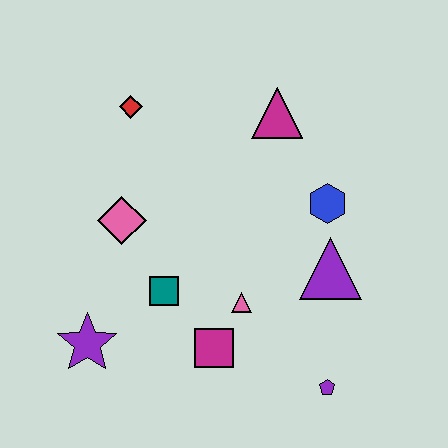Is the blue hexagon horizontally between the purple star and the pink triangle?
No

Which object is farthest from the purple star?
The magenta triangle is farthest from the purple star.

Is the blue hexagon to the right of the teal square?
Yes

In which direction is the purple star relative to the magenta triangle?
The purple star is below the magenta triangle.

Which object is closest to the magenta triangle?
The blue hexagon is closest to the magenta triangle.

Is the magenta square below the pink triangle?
Yes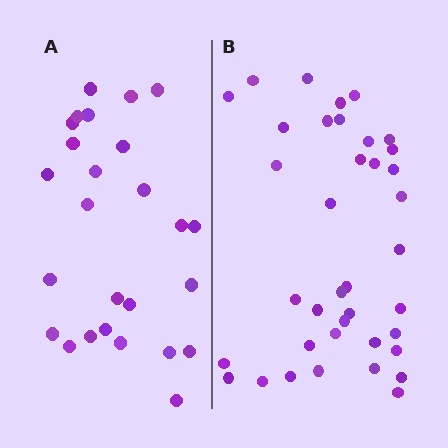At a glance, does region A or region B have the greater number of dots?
Region B (the right region) has more dots.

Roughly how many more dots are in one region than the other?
Region B has roughly 12 or so more dots than region A.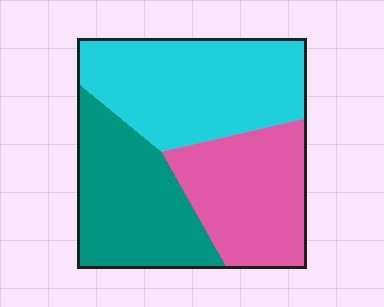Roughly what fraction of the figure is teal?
Teal takes up between a sixth and a third of the figure.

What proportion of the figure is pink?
Pink covers roughly 30% of the figure.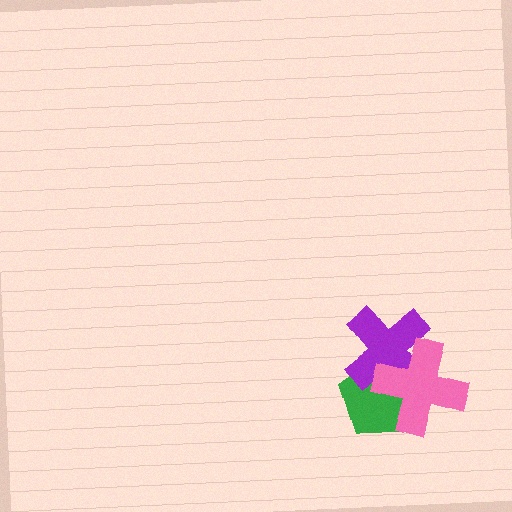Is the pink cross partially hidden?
No, no other shape covers it.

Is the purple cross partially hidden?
Yes, it is partially covered by another shape.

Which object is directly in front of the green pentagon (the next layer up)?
The purple cross is directly in front of the green pentagon.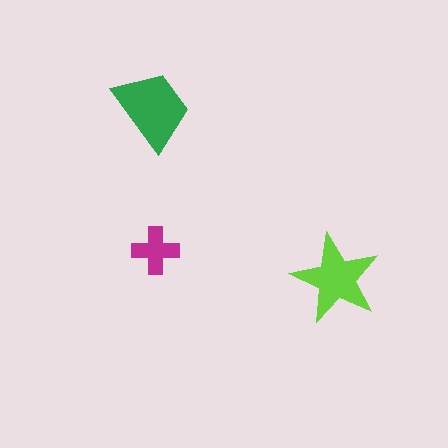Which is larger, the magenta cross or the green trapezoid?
The green trapezoid.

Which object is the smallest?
The magenta cross.